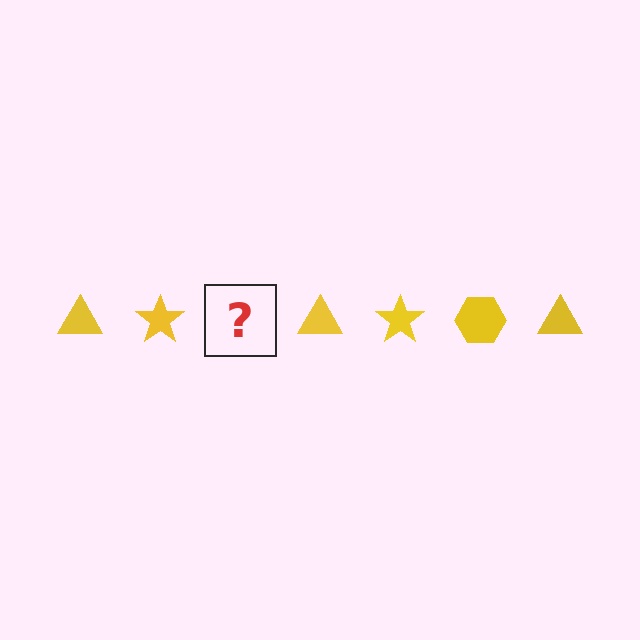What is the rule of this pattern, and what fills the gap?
The rule is that the pattern cycles through triangle, star, hexagon shapes in yellow. The gap should be filled with a yellow hexagon.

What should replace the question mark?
The question mark should be replaced with a yellow hexagon.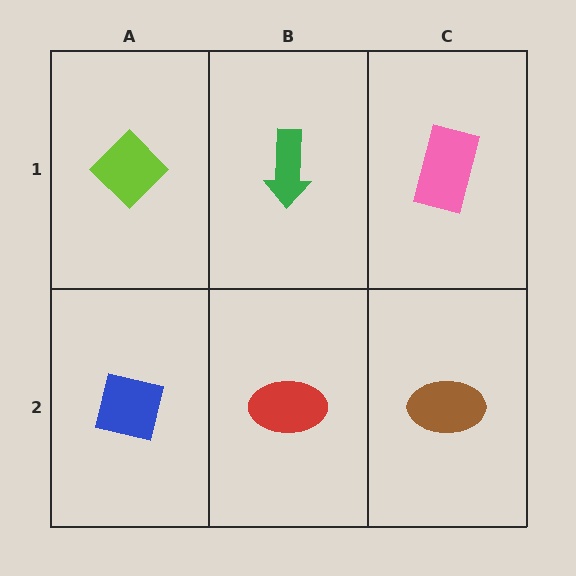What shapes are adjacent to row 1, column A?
A blue square (row 2, column A), a green arrow (row 1, column B).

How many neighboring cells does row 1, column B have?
3.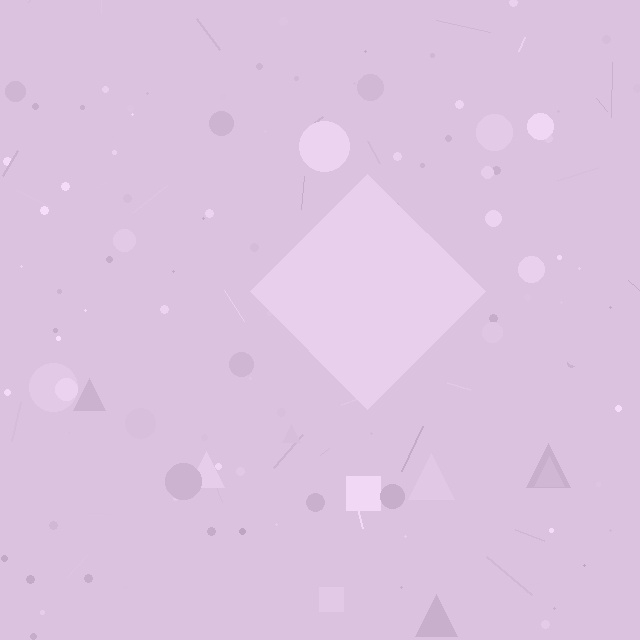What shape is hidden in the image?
A diamond is hidden in the image.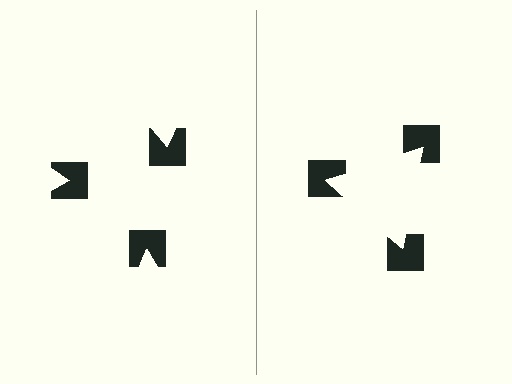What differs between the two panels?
The notched squares are positioned identically on both sides; only the wedge orientations differ. On the right they align to a triangle; on the left they are misaligned.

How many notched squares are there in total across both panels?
6 — 3 on each side.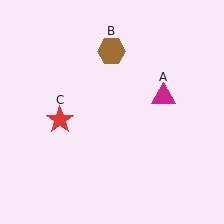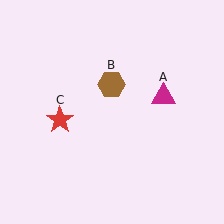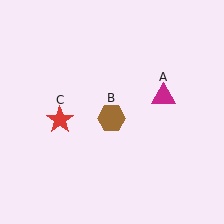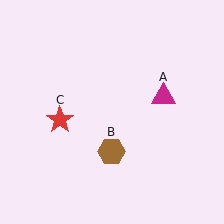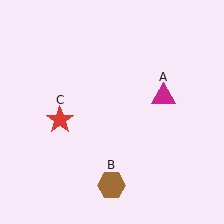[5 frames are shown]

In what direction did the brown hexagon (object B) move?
The brown hexagon (object B) moved down.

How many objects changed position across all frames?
1 object changed position: brown hexagon (object B).